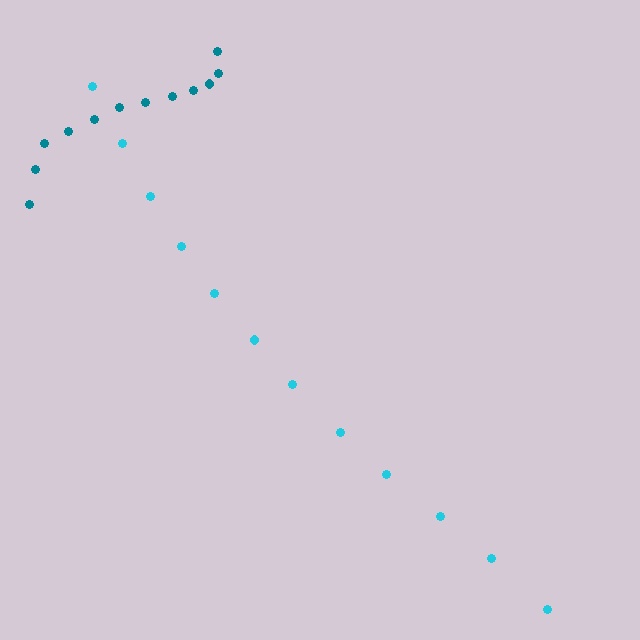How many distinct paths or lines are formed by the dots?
There are 2 distinct paths.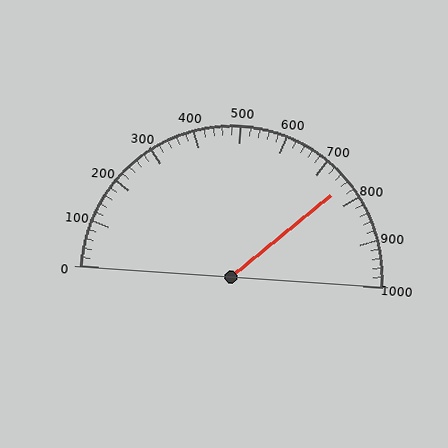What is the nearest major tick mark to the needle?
The nearest major tick mark is 800.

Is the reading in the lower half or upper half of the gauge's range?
The reading is in the upper half of the range (0 to 1000).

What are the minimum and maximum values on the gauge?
The gauge ranges from 0 to 1000.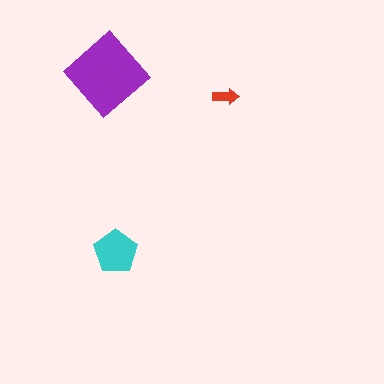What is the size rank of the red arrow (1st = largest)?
3rd.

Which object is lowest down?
The cyan pentagon is bottommost.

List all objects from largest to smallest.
The purple diamond, the cyan pentagon, the red arrow.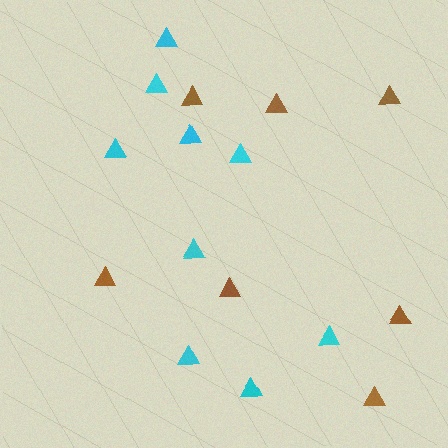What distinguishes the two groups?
There are 2 groups: one group of brown triangles (7) and one group of cyan triangles (9).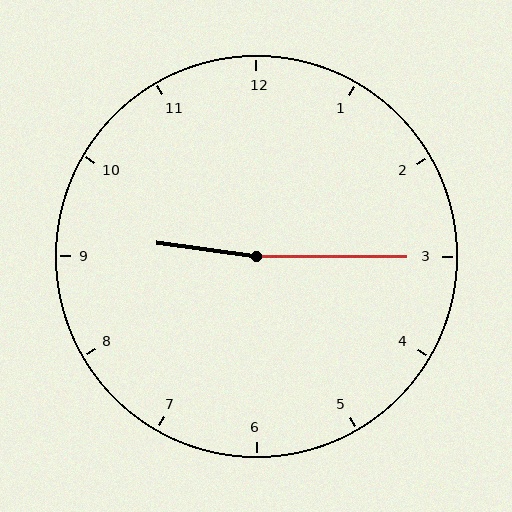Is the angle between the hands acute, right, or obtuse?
It is obtuse.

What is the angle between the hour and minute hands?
Approximately 172 degrees.